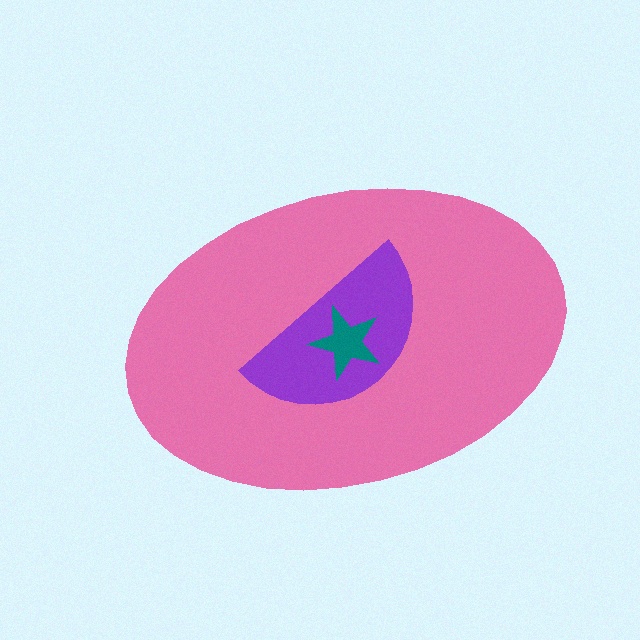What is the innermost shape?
The teal star.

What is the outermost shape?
The pink ellipse.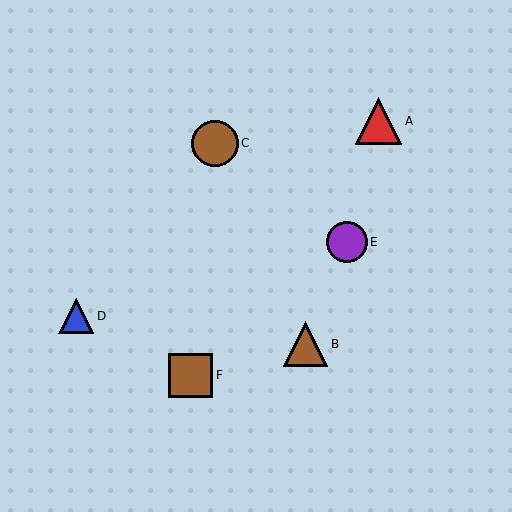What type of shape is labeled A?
Shape A is a red triangle.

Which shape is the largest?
The red triangle (labeled A) is the largest.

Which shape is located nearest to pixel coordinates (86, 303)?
The blue triangle (labeled D) at (76, 316) is nearest to that location.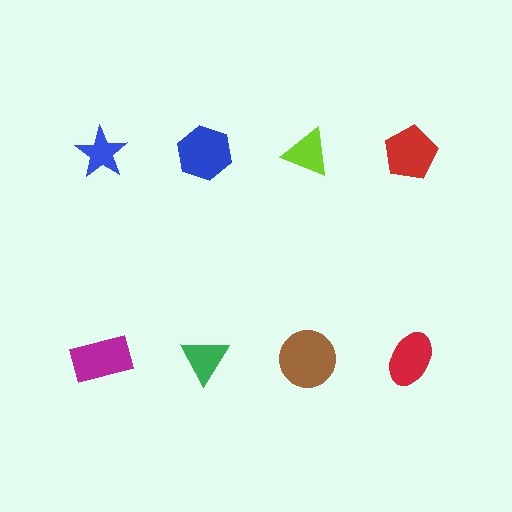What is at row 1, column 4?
A red pentagon.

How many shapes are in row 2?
4 shapes.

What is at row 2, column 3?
A brown circle.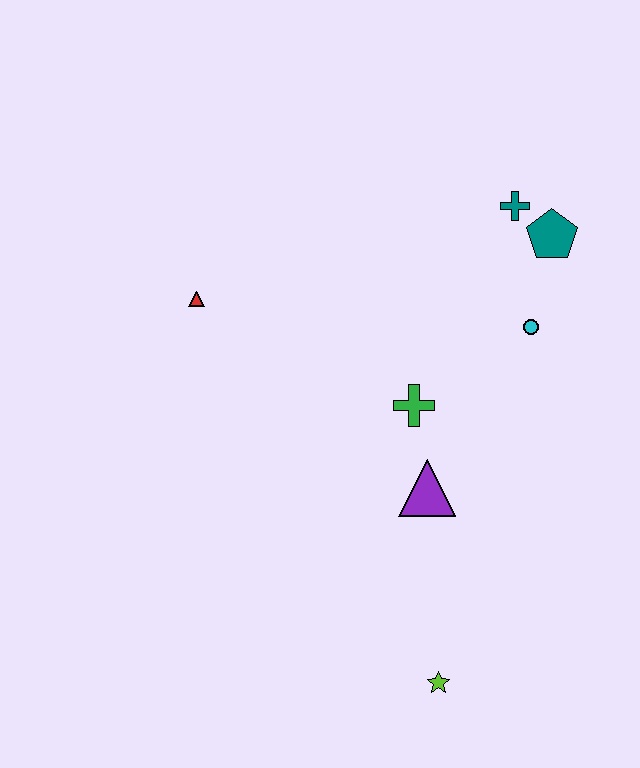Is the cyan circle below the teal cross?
Yes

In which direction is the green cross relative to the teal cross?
The green cross is below the teal cross.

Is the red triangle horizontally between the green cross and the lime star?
No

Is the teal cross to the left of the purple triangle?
No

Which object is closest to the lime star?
The purple triangle is closest to the lime star.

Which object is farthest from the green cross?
The lime star is farthest from the green cross.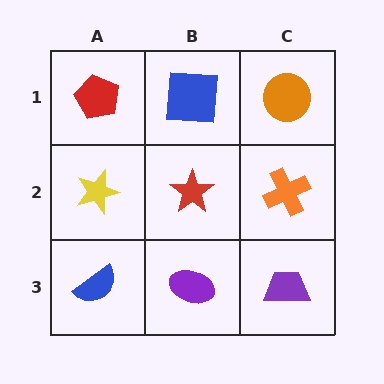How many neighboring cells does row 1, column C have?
2.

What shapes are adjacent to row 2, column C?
An orange circle (row 1, column C), a purple trapezoid (row 3, column C), a red star (row 2, column B).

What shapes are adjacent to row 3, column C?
An orange cross (row 2, column C), a purple ellipse (row 3, column B).